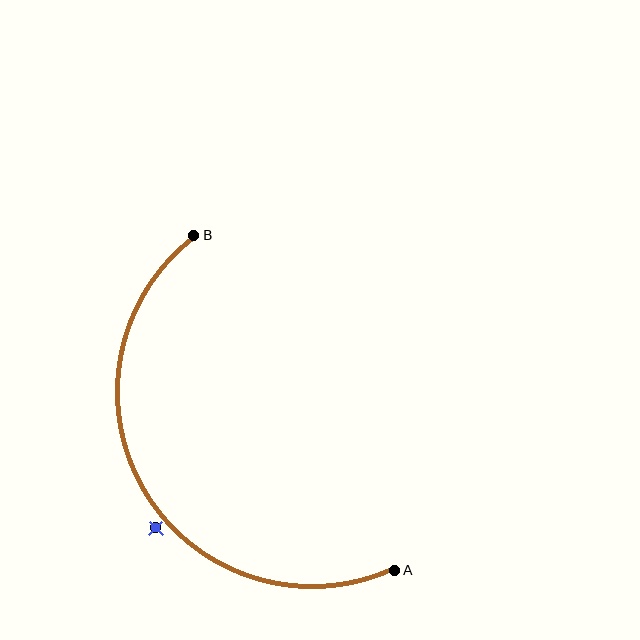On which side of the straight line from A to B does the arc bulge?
The arc bulges to the left of the straight line connecting A and B.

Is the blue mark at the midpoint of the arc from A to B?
No — the blue mark does not lie on the arc at all. It sits slightly outside the curve.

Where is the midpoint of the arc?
The arc midpoint is the point on the curve farthest from the straight line joining A and B. It sits to the left of that line.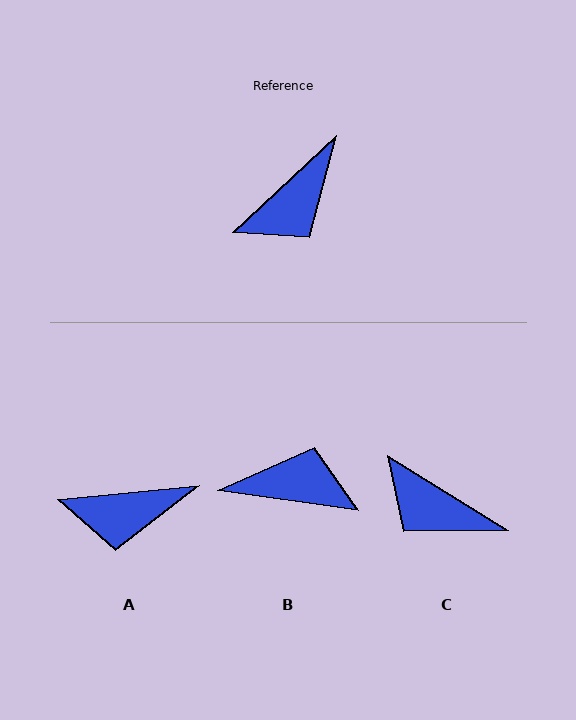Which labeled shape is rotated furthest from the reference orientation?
B, about 129 degrees away.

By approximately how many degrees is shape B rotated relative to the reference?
Approximately 129 degrees counter-clockwise.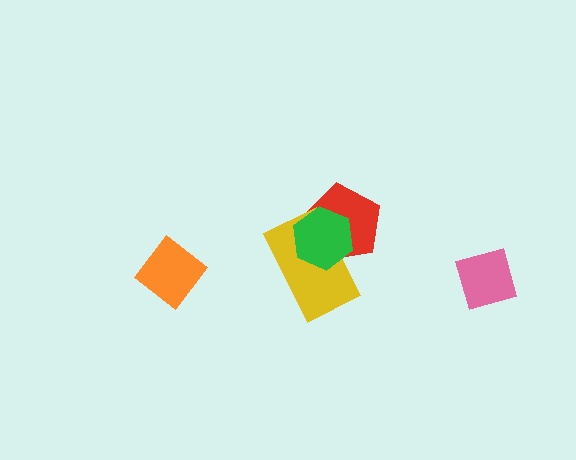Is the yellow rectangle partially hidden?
Yes, it is partially covered by another shape.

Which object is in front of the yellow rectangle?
The green hexagon is in front of the yellow rectangle.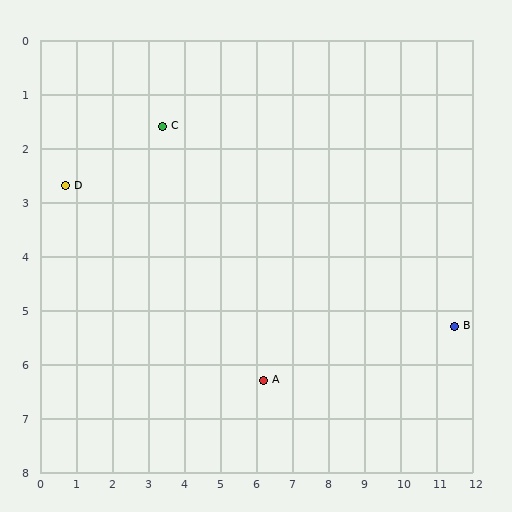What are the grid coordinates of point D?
Point D is at approximately (0.7, 2.7).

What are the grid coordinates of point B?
Point B is at approximately (11.5, 5.3).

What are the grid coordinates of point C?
Point C is at approximately (3.4, 1.6).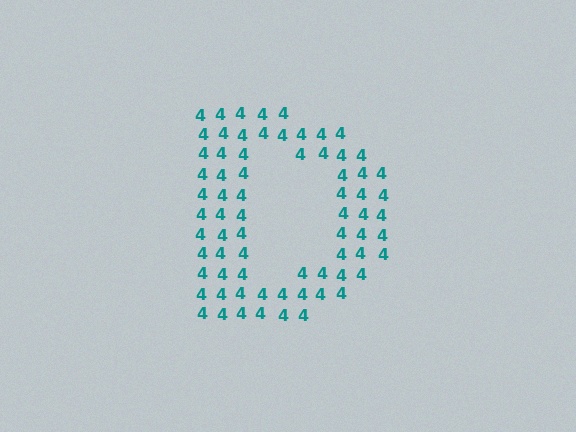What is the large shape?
The large shape is the letter D.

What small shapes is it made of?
It is made of small digit 4's.